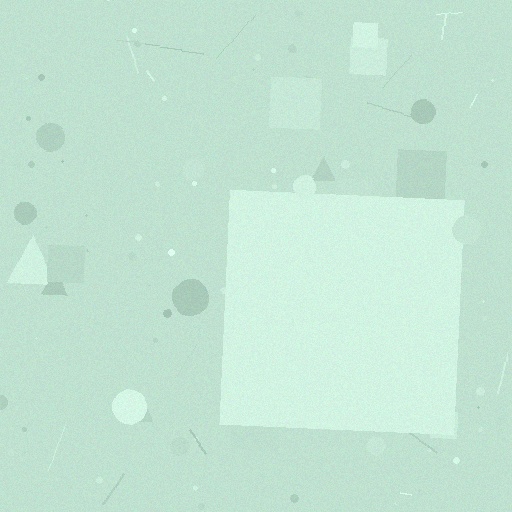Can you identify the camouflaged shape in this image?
The camouflaged shape is a square.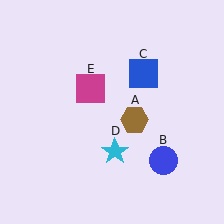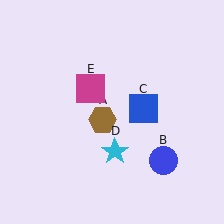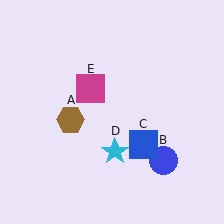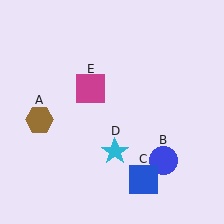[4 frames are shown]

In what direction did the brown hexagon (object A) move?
The brown hexagon (object A) moved left.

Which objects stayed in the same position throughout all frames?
Blue circle (object B) and cyan star (object D) and magenta square (object E) remained stationary.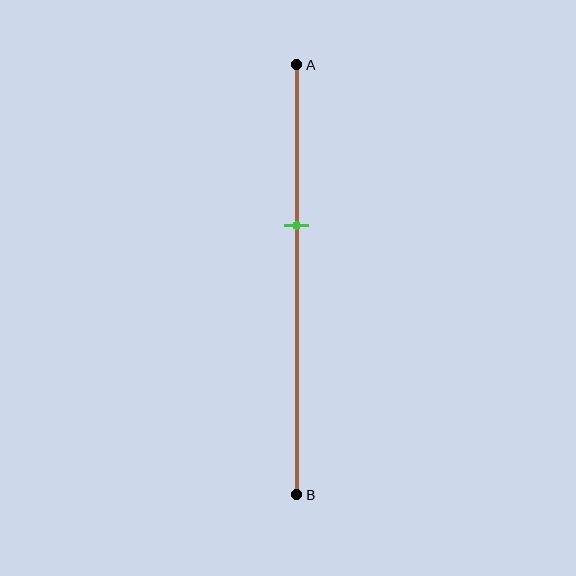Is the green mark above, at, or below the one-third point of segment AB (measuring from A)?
The green mark is below the one-third point of segment AB.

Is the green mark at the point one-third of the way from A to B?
No, the mark is at about 35% from A, not at the 33% one-third point.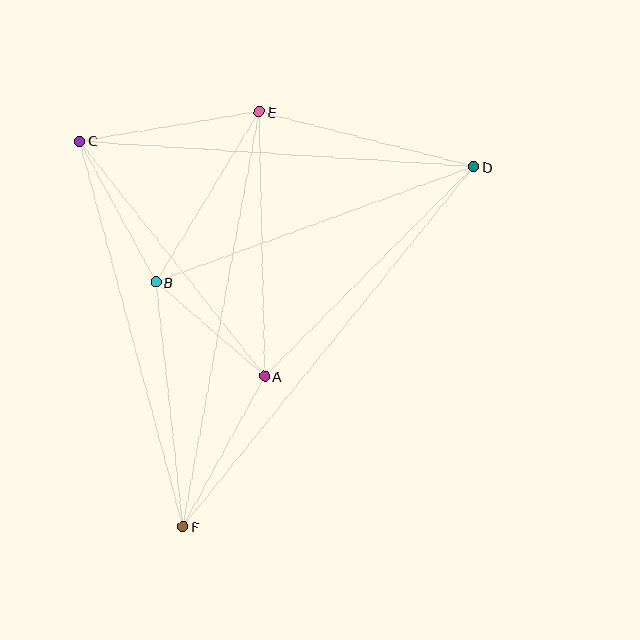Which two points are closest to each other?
Points A and B are closest to each other.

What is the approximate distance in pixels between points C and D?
The distance between C and D is approximately 395 pixels.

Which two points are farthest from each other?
Points D and F are farthest from each other.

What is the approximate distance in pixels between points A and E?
The distance between A and E is approximately 264 pixels.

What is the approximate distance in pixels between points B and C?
The distance between B and C is approximately 160 pixels.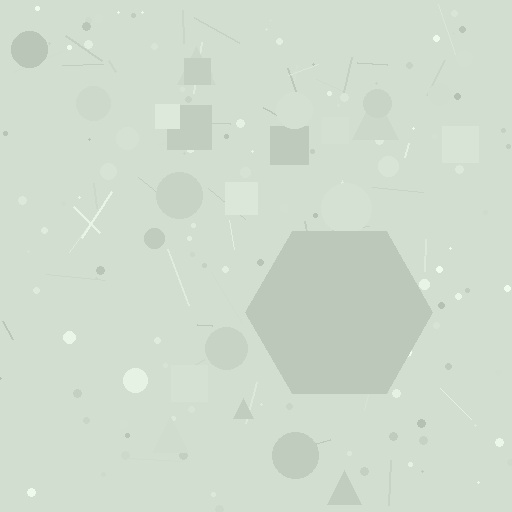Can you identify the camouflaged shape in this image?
The camouflaged shape is a hexagon.